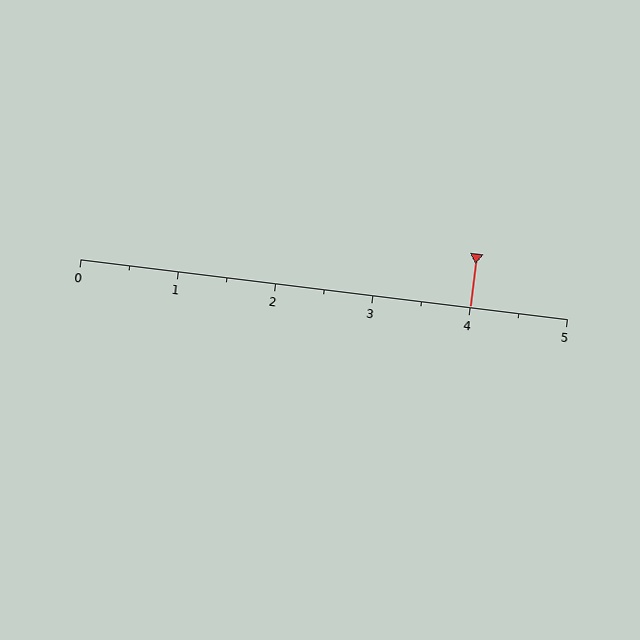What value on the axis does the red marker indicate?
The marker indicates approximately 4.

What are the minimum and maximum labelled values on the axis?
The axis runs from 0 to 5.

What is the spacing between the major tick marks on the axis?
The major ticks are spaced 1 apart.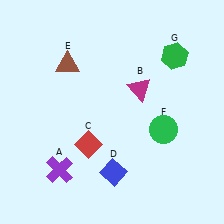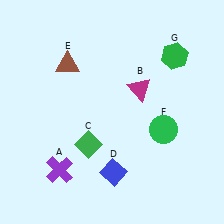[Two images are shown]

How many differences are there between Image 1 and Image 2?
There is 1 difference between the two images.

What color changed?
The diamond (C) changed from red in Image 1 to green in Image 2.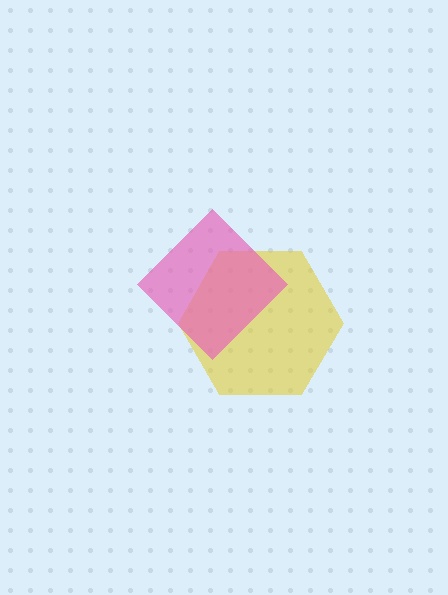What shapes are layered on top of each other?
The layered shapes are: a yellow hexagon, a pink diamond.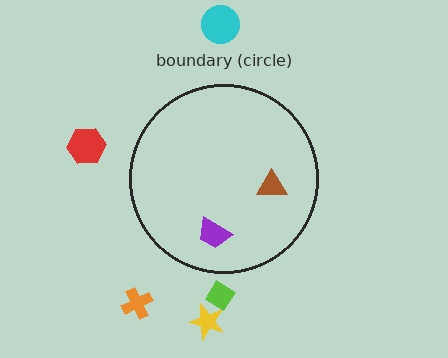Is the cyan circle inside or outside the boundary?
Outside.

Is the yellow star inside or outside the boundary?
Outside.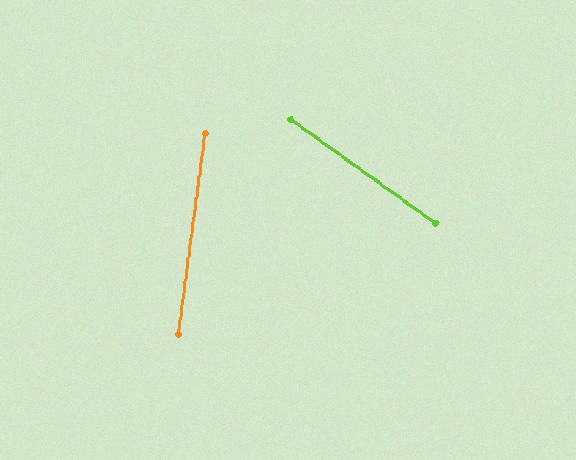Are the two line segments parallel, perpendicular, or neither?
Neither parallel nor perpendicular — they differ by about 62°.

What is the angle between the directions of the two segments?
Approximately 62 degrees.